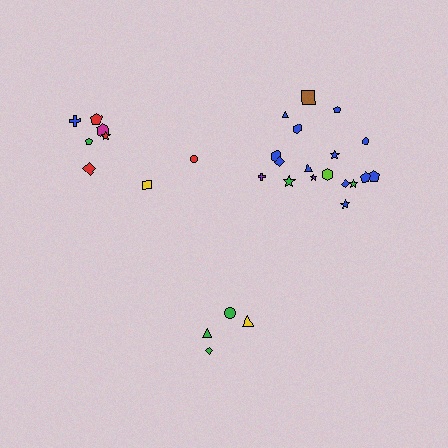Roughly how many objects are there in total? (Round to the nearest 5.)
Roughly 30 objects in total.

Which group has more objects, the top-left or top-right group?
The top-right group.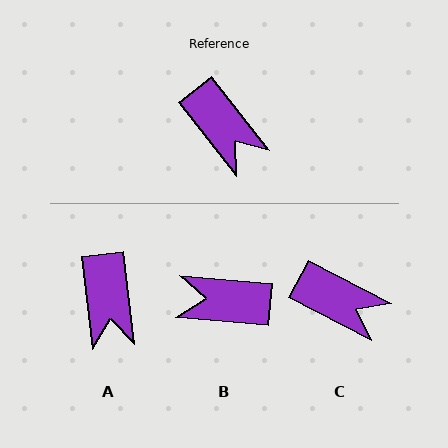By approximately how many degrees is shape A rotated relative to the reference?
Approximately 31 degrees clockwise.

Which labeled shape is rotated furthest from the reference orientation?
B, about 133 degrees away.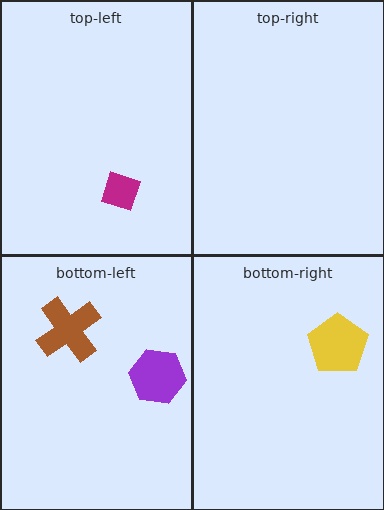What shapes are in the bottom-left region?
The purple hexagon, the brown cross.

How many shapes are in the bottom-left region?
2.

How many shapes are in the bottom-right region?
1.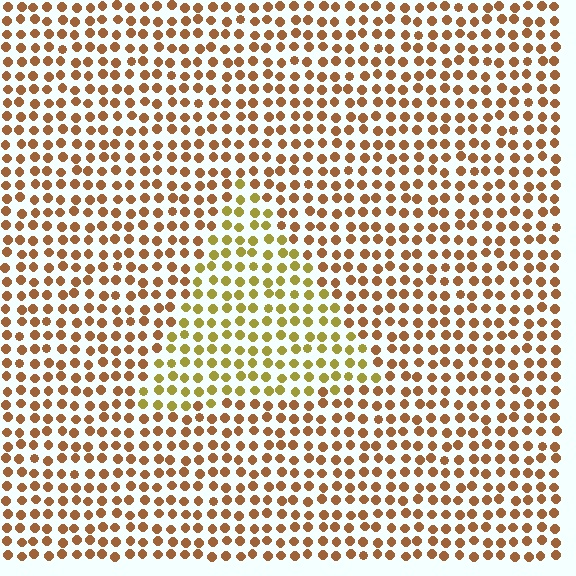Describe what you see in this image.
The image is filled with small brown elements in a uniform arrangement. A triangle-shaped region is visible where the elements are tinted to a slightly different hue, forming a subtle color boundary.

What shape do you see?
I see a triangle.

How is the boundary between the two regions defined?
The boundary is defined purely by a slight shift in hue (about 34 degrees). Spacing, size, and orientation are identical on both sides.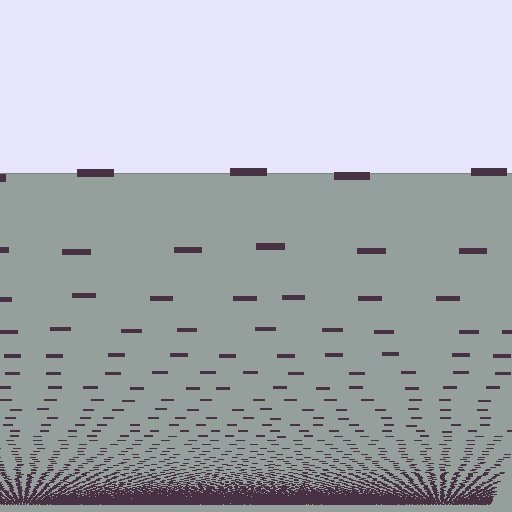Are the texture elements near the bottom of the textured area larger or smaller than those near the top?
Smaller. The gradient is inverted — elements near the bottom are smaller and denser.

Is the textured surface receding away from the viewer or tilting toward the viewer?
The surface appears to tilt toward the viewer. Texture elements get larger and sparser toward the top.